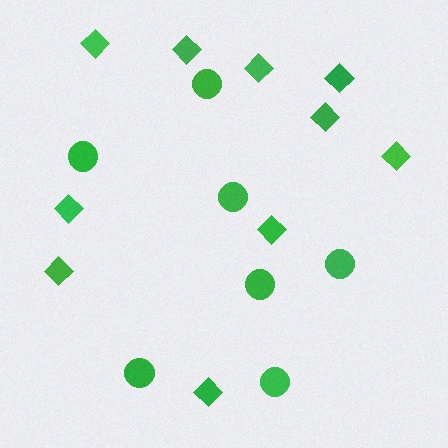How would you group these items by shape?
There are 2 groups: one group of circles (7) and one group of diamonds (10).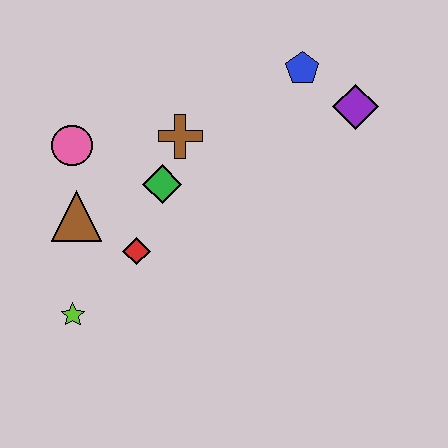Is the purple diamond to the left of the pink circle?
No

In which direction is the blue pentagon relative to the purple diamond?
The blue pentagon is to the left of the purple diamond.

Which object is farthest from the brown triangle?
The purple diamond is farthest from the brown triangle.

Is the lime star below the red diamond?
Yes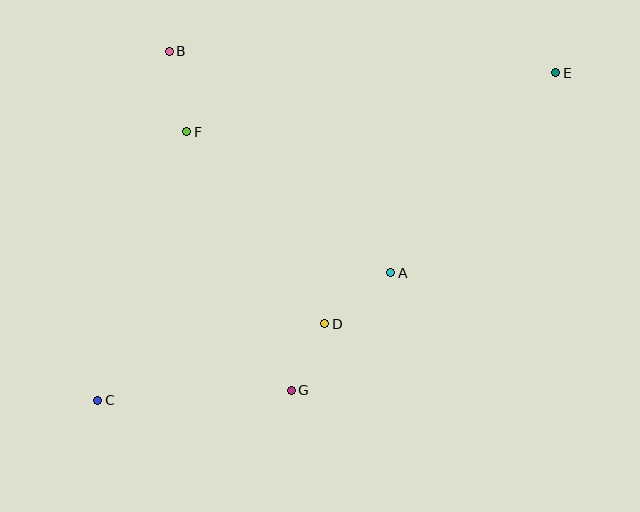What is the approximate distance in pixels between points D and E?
The distance between D and E is approximately 341 pixels.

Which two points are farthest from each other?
Points C and E are farthest from each other.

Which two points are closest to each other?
Points D and G are closest to each other.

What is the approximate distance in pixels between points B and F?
The distance between B and F is approximately 82 pixels.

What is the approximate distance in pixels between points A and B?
The distance between A and B is approximately 313 pixels.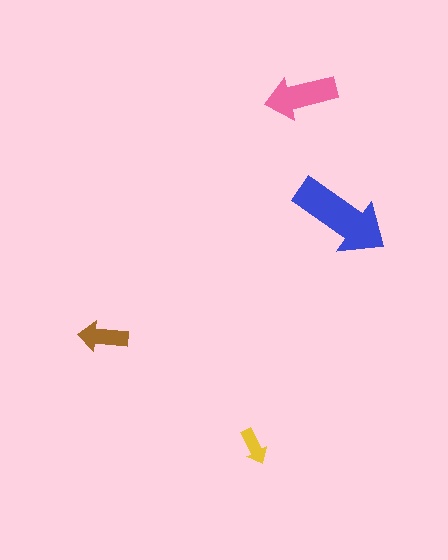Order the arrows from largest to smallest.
the blue one, the pink one, the brown one, the yellow one.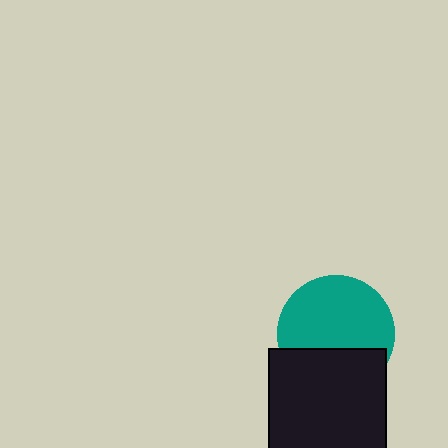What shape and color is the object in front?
The object in front is a black square.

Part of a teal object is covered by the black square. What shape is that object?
It is a circle.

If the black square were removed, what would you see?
You would see the complete teal circle.